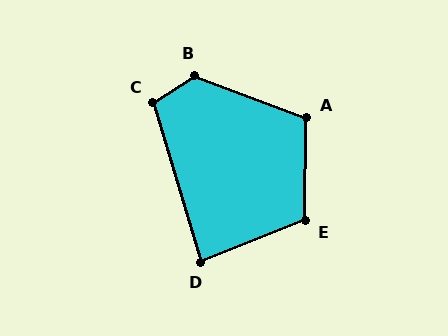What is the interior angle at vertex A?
Approximately 110 degrees (obtuse).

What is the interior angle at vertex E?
Approximately 112 degrees (obtuse).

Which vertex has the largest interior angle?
B, at approximately 127 degrees.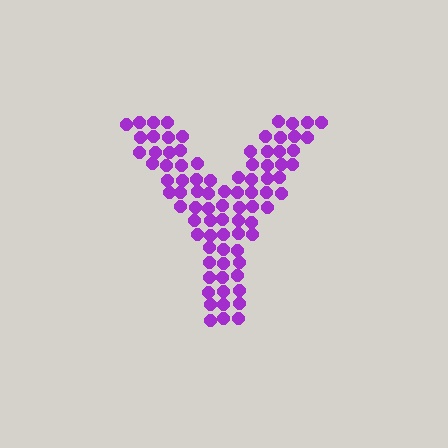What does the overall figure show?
The overall figure shows the letter Y.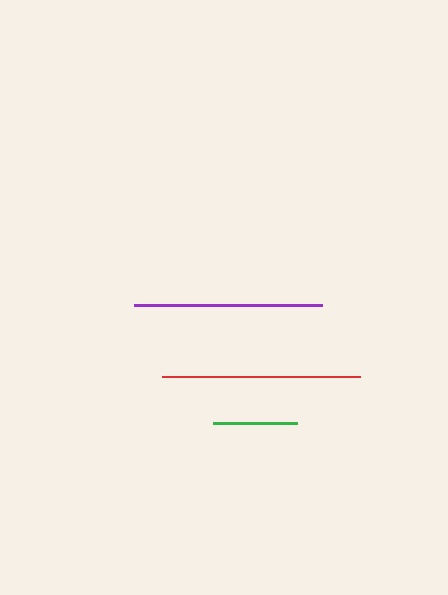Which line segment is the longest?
The red line is the longest at approximately 198 pixels.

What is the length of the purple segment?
The purple segment is approximately 188 pixels long.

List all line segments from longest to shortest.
From longest to shortest: red, purple, green.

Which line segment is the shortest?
The green line is the shortest at approximately 84 pixels.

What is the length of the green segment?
The green segment is approximately 84 pixels long.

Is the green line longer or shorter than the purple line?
The purple line is longer than the green line.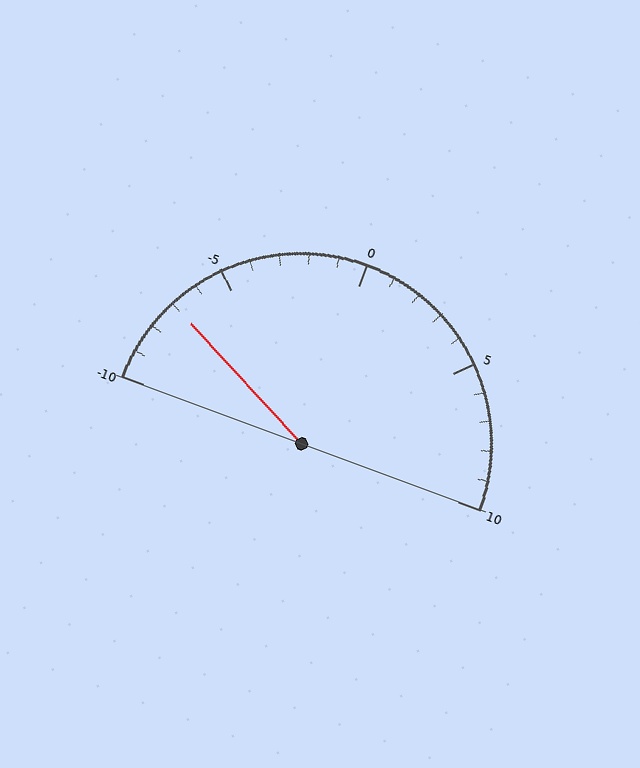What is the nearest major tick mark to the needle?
The nearest major tick mark is -5.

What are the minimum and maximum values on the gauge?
The gauge ranges from -10 to 10.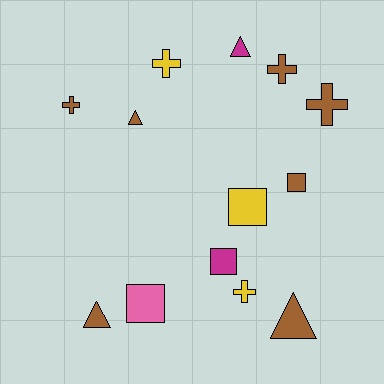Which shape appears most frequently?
Cross, with 5 objects.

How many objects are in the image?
There are 13 objects.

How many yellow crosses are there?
There are 2 yellow crosses.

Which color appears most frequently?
Brown, with 7 objects.